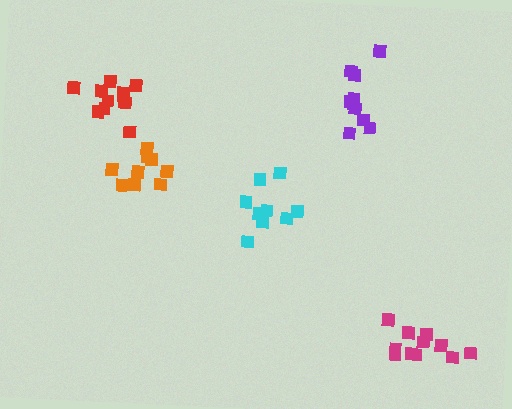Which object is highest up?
The purple cluster is topmost.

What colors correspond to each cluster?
The clusters are colored: red, cyan, magenta, purple, orange.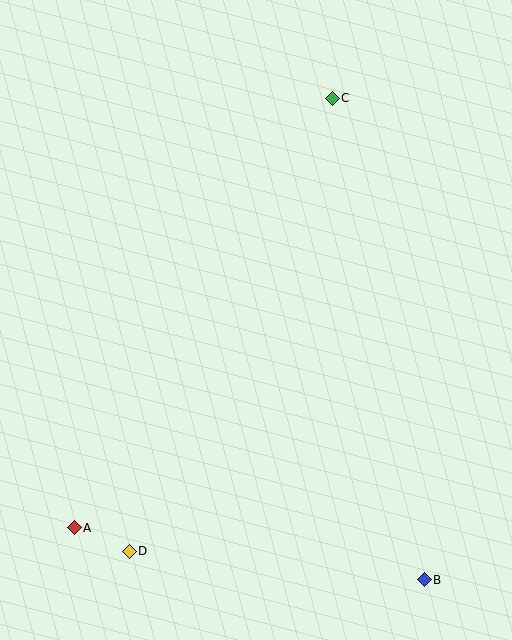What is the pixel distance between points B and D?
The distance between B and D is 297 pixels.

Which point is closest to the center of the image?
Point C at (332, 98) is closest to the center.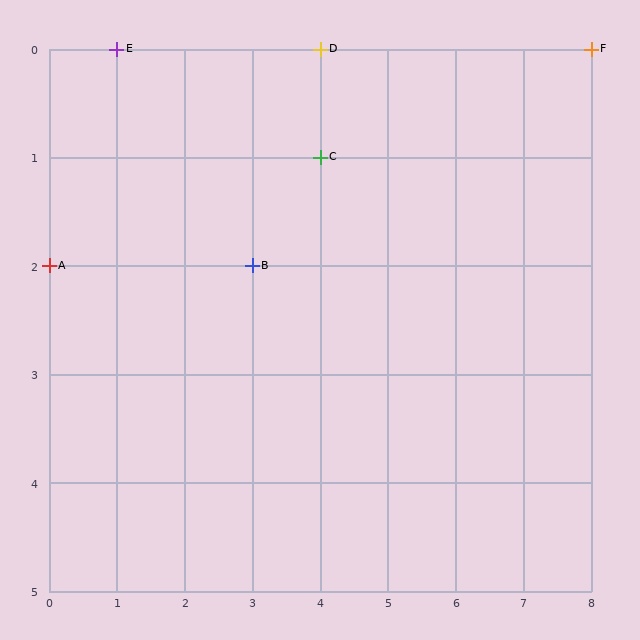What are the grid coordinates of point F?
Point F is at grid coordinates (8, 0).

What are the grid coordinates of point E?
Point E is at grid coordinates (1, 0).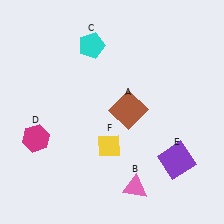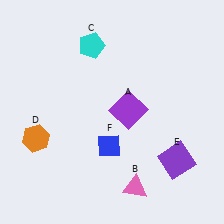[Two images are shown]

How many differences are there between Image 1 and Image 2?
There are 3 differences between the two images.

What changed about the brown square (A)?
In Image 1, A is brown. In Image 2, it changed to purple.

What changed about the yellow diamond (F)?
In Image 1, F is yellow. In Image 2, it changed to blue.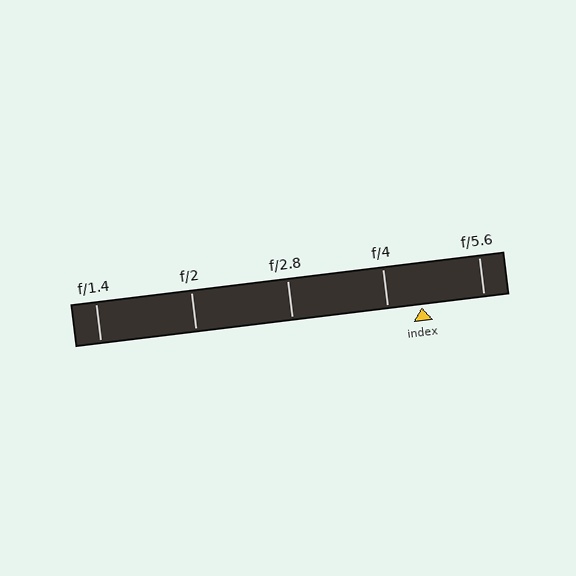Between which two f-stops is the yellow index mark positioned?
The index mark is between f/4 and f/5.6.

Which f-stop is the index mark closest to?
The index mark is closest to f/4.